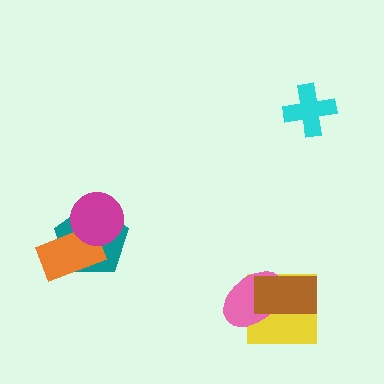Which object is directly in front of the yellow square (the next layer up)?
The pink ellipse is directly in front of the yellow square.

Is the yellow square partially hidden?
Yes, it is partially covered by another shape.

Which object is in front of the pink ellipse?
The brown rectangle is in front of the pink ellipse.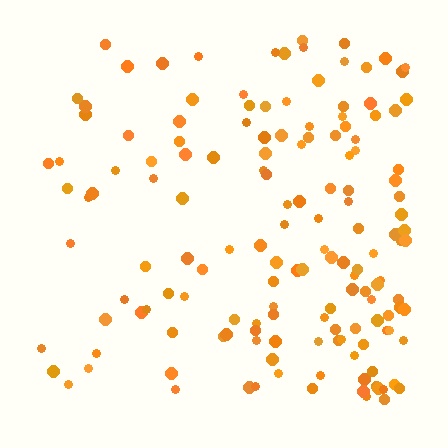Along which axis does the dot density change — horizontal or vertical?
Horizontal.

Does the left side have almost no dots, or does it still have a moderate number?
Still a moderate number, just noticeably fewer than the right.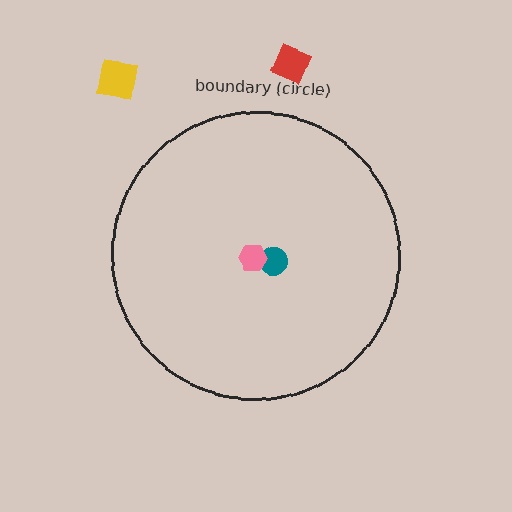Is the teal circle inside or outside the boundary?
Inside.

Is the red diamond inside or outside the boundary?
Outside.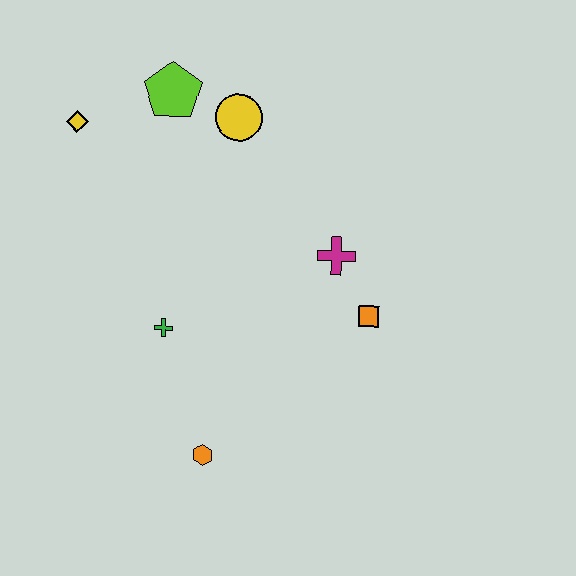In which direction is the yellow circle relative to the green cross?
The yellow circle is above the green cross.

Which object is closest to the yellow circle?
The lime pentagon is closest to the yellow circle.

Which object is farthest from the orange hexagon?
The lime pentagon is farthest from the orange hexagon.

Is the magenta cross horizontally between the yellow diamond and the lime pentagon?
No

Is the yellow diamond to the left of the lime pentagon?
Yes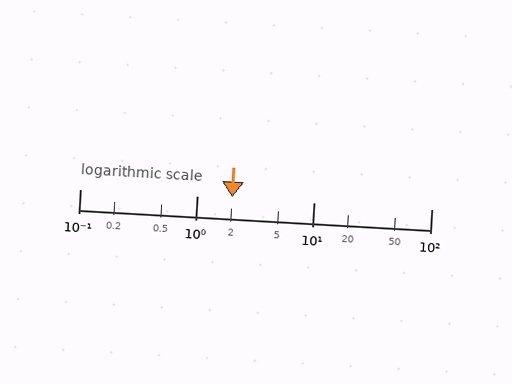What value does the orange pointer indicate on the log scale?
The pointer indicates approximately 2.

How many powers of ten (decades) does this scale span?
The scale spans 3 decades, from 0.1 to 100.